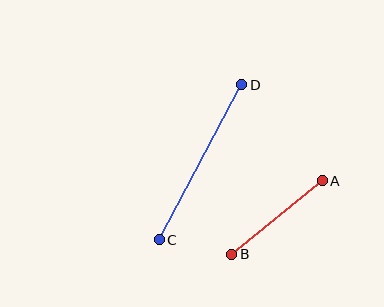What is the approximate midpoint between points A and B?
The midpoint is at approximately (277, 218) pixels.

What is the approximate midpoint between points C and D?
The midpoint is at approximately (200, 162) pixels.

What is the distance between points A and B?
The distance is approximately 116 pixels.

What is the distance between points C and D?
The distance is approximately 176 pixels.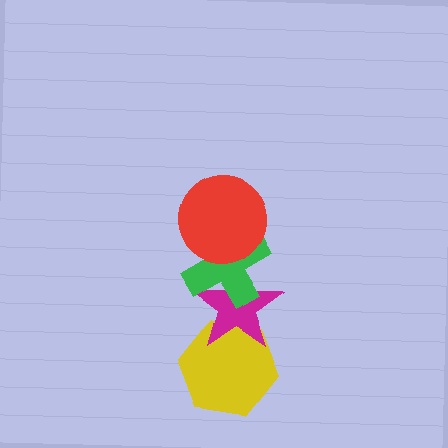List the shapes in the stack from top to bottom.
From top to bottom: the red circle, the green cross, the magenta star, the yellow hexagon.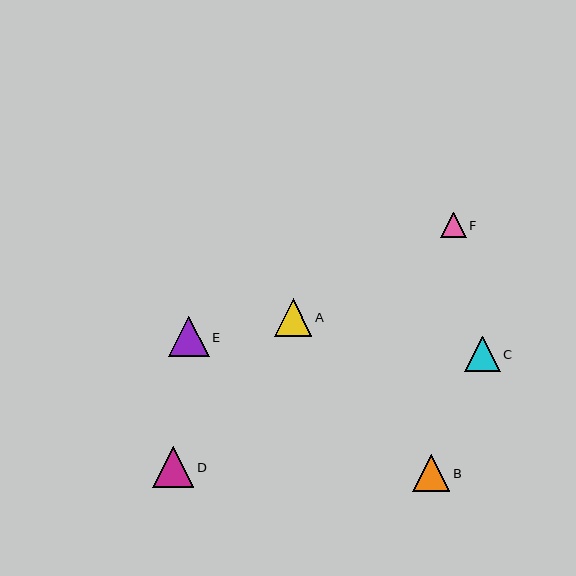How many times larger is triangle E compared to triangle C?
Triangle E is approximately 1.1 times the size of triangle C.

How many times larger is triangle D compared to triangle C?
Triangle D is approximately 1.2 times the size of triangle C.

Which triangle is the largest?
Triangle D is the largest with a size of approximately 41 pixels.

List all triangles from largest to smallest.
From largest to smallest: D, E, A, B, C, F.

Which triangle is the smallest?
Triangle F is the smallest with a size of approximately 26 pixels.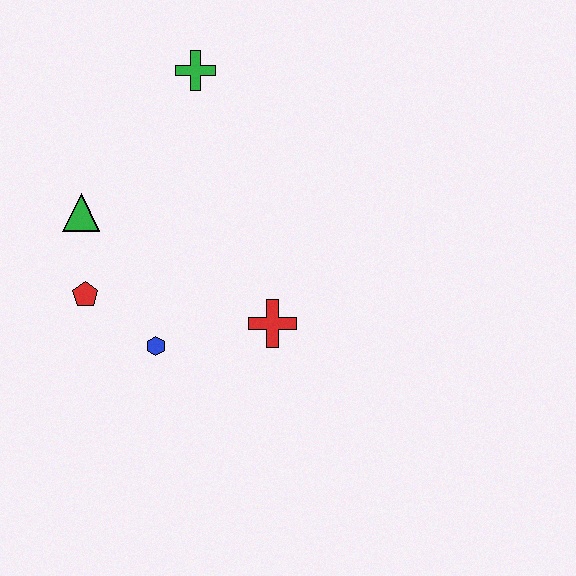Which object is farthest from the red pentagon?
The green cross is farthest from the red pentagon.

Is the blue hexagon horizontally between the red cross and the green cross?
No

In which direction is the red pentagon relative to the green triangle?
The red pentagon is below the green triangle.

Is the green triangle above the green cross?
No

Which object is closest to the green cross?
The green triangle is closest to the green cross.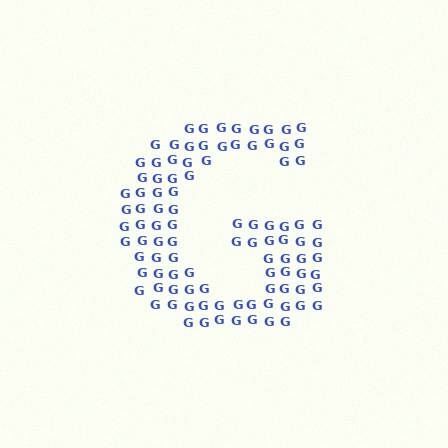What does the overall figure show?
The overall figure shows the letter G.